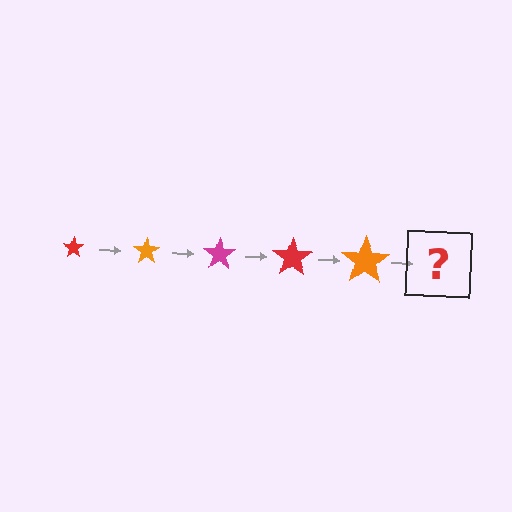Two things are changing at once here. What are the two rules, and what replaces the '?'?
The two rules are that the star grows larger each step and the color cycles through red, orange, and magenta. The '?' should be a magenta star, larger than the previous one.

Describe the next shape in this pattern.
It should be a magenta star, larger than the previous one.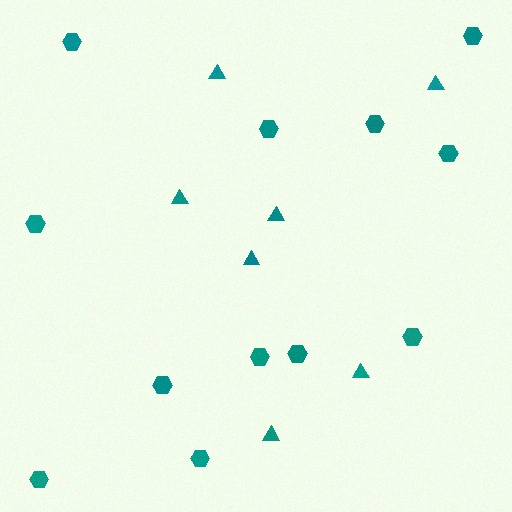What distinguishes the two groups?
There are 2 groups: one group of hexagons (12) and one group of triangles (7).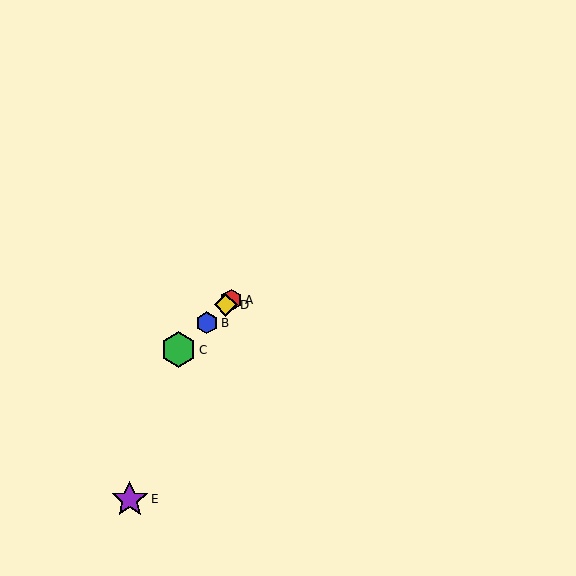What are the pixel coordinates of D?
Object D is at (226, 305).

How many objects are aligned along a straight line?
4 objects (A, B, C, D) are aligned along a straight line.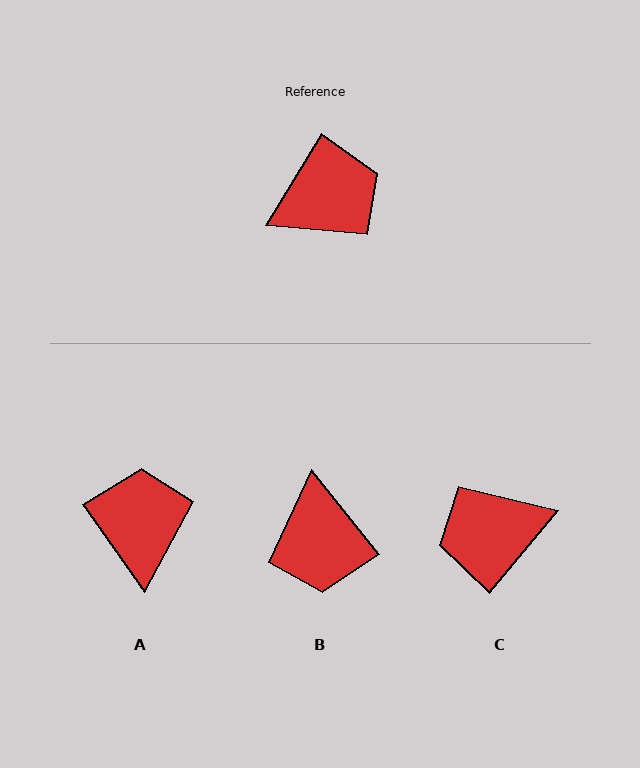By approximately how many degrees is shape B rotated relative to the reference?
Approximately 110 degrees clockwise.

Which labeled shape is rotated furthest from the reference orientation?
C, about 172 degrees away.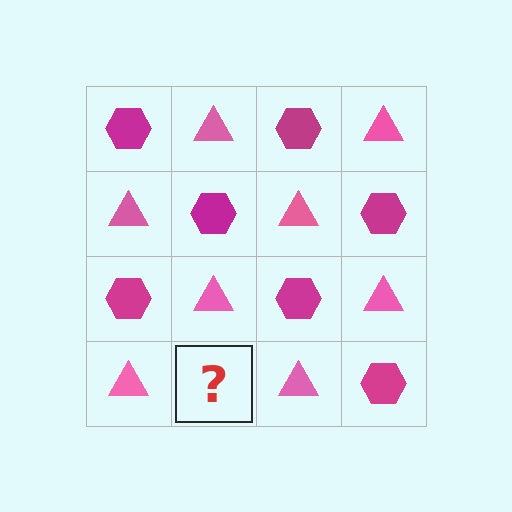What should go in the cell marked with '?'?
The missing cell should contain a magenta hexagon.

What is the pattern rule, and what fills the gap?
The rule is that it alternates magenta hexagon and pink triangle in a checkerboard pattern. The gap should be filled with a magenta hexagon.